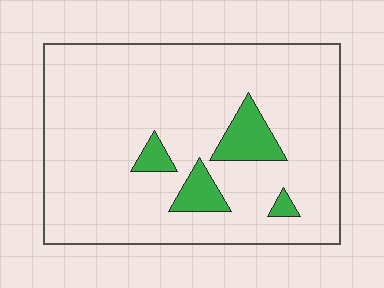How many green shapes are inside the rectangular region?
4.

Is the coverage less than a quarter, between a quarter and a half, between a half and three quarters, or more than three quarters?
Less than a quarter.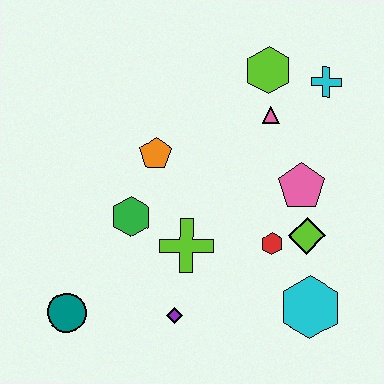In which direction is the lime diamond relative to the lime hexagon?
The lime diamond is below the lime hexagon.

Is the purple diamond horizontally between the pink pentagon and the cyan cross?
No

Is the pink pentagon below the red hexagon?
No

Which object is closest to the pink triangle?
The lime hexagon is closest to the pink triangle.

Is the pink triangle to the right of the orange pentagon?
Yes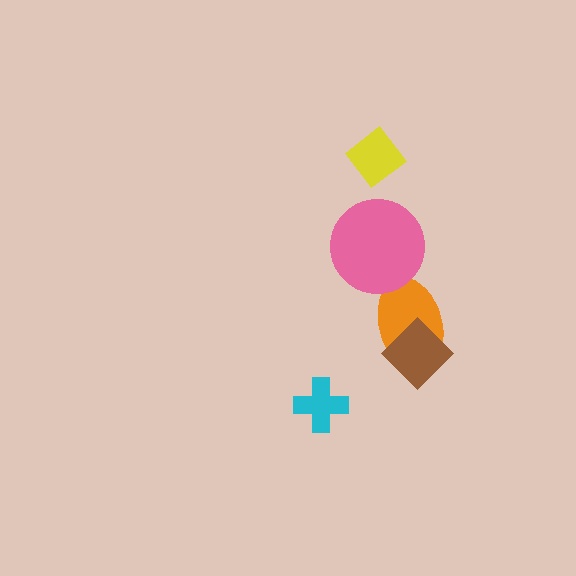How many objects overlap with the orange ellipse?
2 objects overlap with the orange ellipse.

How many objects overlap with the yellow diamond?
0 objects overlap with the yellow diamond.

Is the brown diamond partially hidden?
No, no other shape covers it.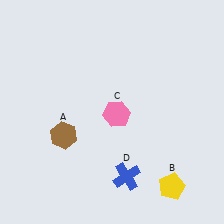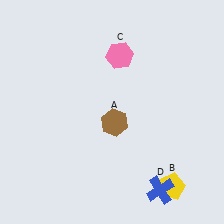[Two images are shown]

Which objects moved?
The objects that moved are: the brown hexagon (A), the pink hexagon (C), the blue cross (D).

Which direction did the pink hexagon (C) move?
The pink hexagon (C) moved up.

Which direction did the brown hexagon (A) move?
The brown hexagon (A) moved right.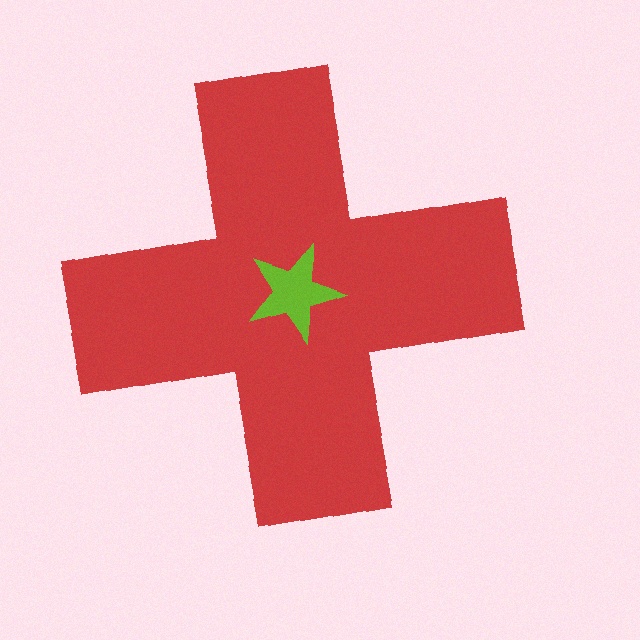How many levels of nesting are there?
2.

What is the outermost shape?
The red cross.